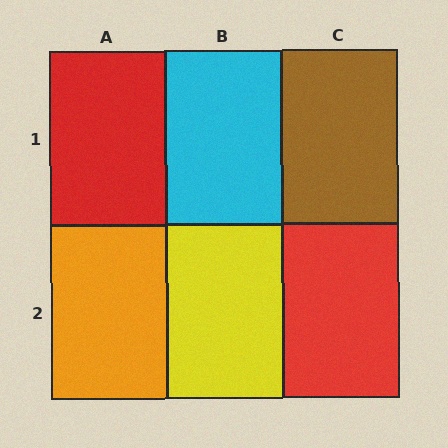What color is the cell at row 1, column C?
Brown.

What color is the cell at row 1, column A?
Red.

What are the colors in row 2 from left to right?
Orange, yellow, red.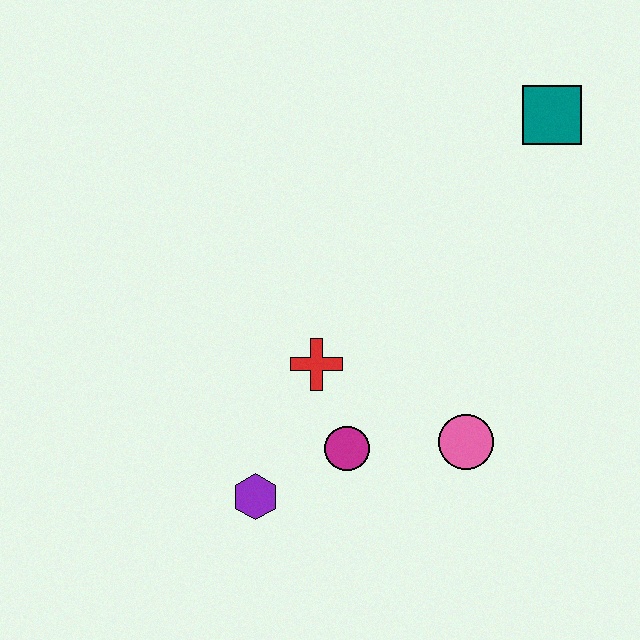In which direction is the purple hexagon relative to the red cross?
The purple hexagon is below the red cross.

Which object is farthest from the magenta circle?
The teal square is farthest from the magenta circle.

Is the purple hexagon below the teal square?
Yes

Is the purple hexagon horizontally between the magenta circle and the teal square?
No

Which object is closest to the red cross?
The magenta circle is closest to the red cross.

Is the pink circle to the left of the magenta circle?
No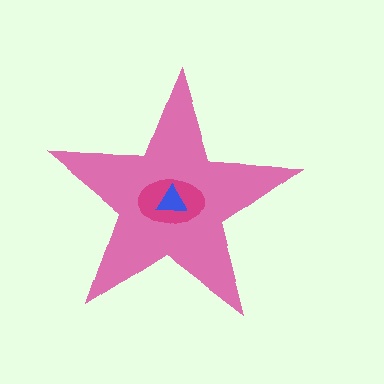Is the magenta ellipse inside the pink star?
Yes.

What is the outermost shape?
The pink star.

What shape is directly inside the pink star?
The magenta ellipse.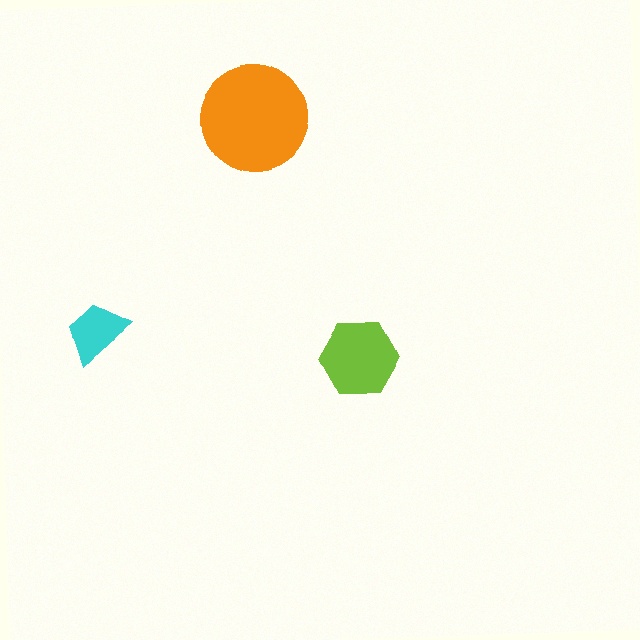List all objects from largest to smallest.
The orange circle, the lime hexagon, the cyan trapezoid.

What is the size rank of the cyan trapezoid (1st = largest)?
3rd.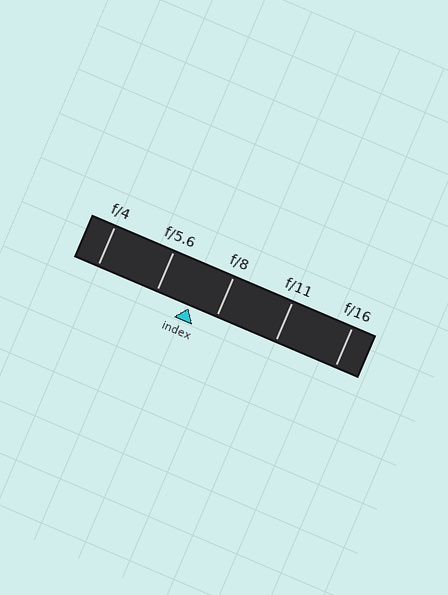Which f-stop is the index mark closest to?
The index mark is closest to f/8.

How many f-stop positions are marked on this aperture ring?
There are 5 f-stop positions marked.